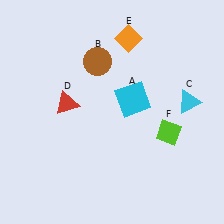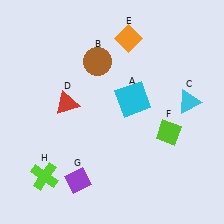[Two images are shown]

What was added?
A purple diamond (G), a lime cross (H) were added in Image 2.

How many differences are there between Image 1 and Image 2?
There are 2 differences between the two images.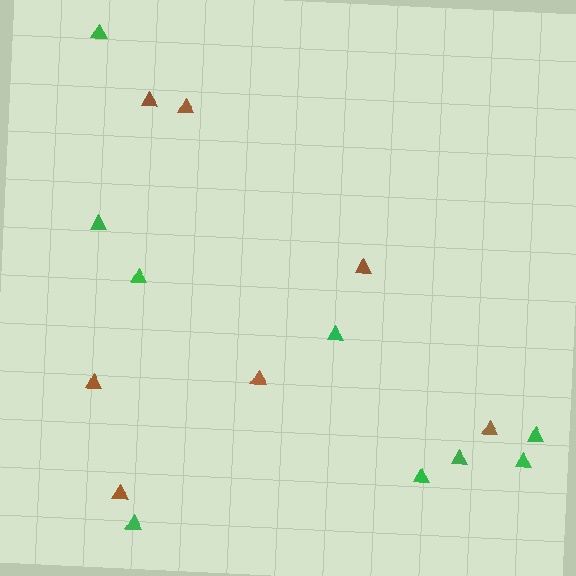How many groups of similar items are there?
There are 2 groups: one group of brown triangles (7) and one group of green triangles (9).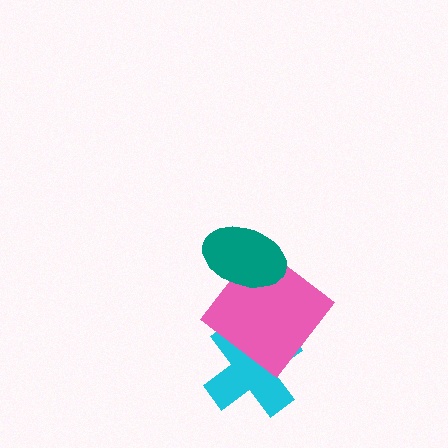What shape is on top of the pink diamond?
The teal ellipse is on top of the pink diamond.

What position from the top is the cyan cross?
The cyan cross is 3rd from the top.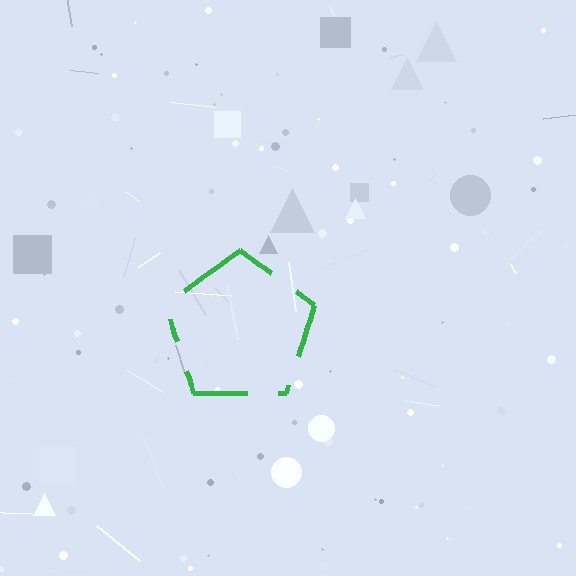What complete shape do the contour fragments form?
The contour fragments form a pentagon.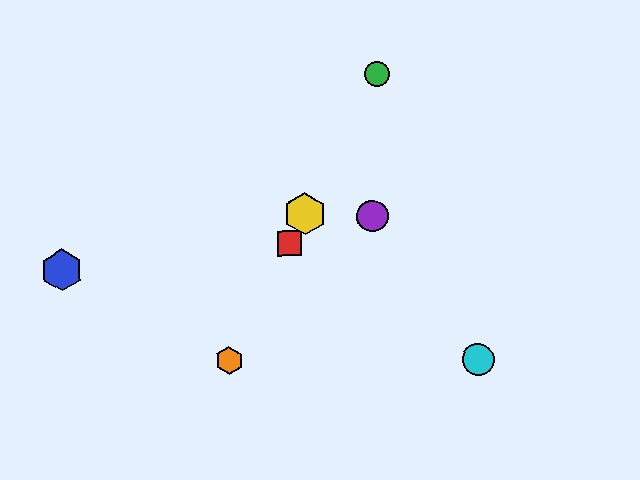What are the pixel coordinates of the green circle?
The green circle is at (377, 75).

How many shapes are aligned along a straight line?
4 shapes (the red square, the green circle, the yellow hexagon, the orange hexagon) are aligned along a straight line.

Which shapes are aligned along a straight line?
The red square, the green circle, the yellow hexagon, the orange hexagon are aligned along a straight line.